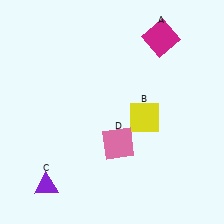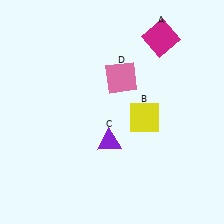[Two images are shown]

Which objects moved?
The objects that moved are: the purple triangle (C), the pink square (D).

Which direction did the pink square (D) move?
The pink square (D) moved up.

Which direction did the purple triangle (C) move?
The purple triangle (C) moved right.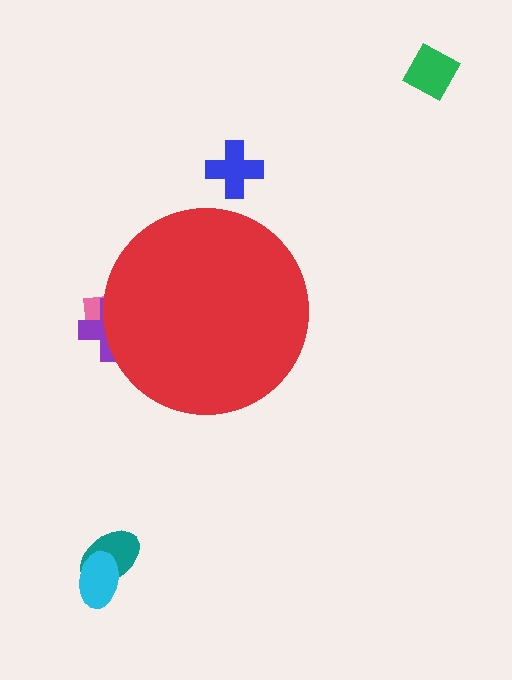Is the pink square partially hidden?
Yes, the pink square is partially hidden behind the red circle.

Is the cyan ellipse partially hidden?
No, the cyan ellipse is fully visible.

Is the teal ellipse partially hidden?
No, the teal ellipse is fully visible.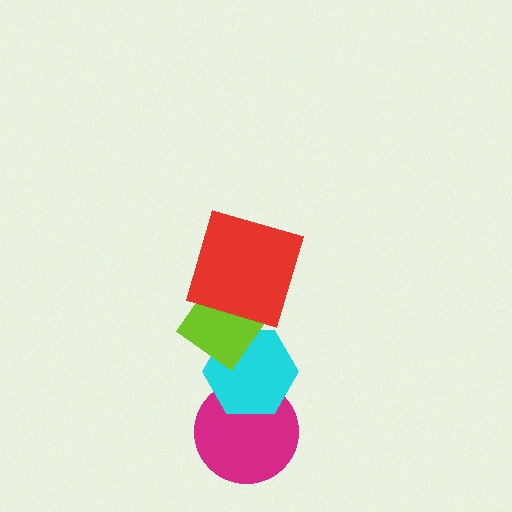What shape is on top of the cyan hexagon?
The lime diamond is on top of the cyan hexagon.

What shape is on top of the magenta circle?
The cyan hexagon is on top of the magenta circle.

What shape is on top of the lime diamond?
The red square is on top of the lime diamond.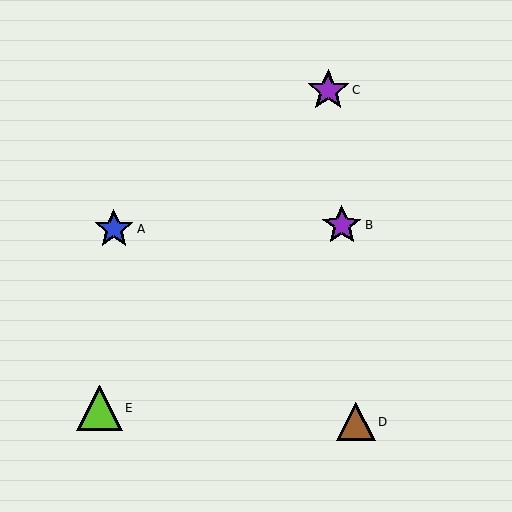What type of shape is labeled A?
Shape A is a blue star.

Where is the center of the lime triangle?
The center of the lime triangle is at (99, 408).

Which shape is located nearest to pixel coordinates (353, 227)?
The purple star (labeled B) at (342, 225) is nearest to that location.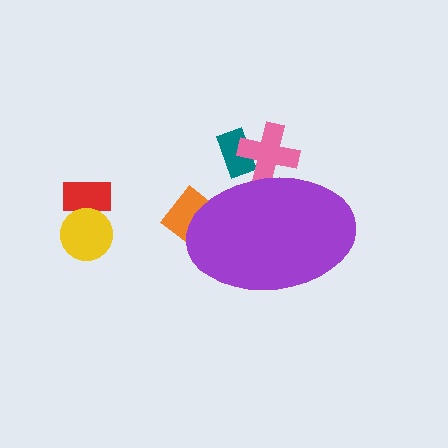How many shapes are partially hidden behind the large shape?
3 shapes are partially hidden.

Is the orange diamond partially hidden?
Yes, the orange diamond is partially hidden behind the purple ellipse.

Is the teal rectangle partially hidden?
Yes, the teal rectangle is partially hidden behind the purple ellipse.